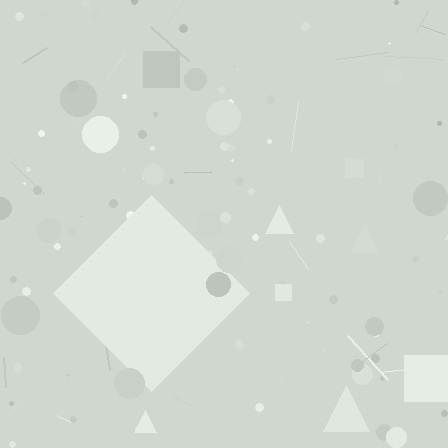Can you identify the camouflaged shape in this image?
The camouflaged shape is a diamond.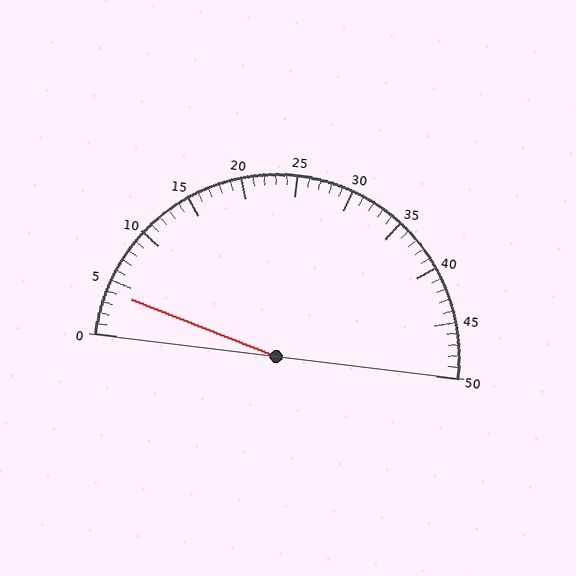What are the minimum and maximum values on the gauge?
The gauge ranges from 0 to 50.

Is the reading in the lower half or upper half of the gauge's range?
The reading is in the lower half of the range (0 to 50).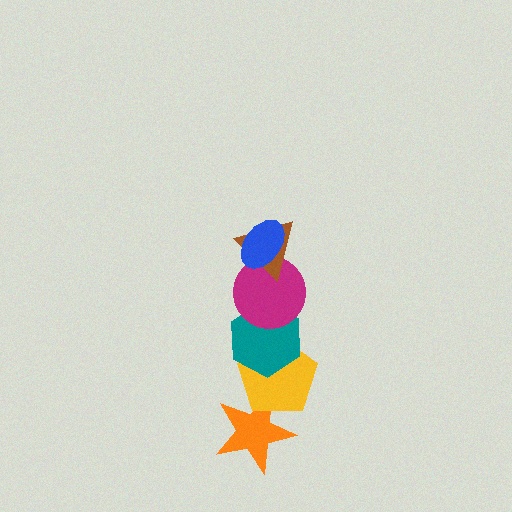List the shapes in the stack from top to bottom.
From top to bottom: the blue ellipse, the brown triangle, the magenta circle, the teal hexagon, the yellow pentagon, the orange star.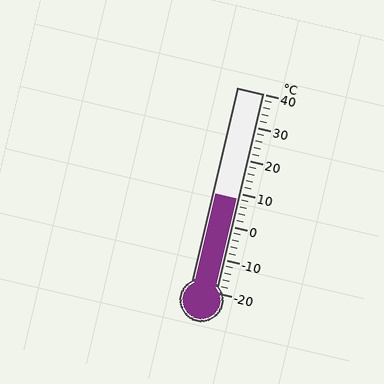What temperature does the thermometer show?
The thermometer shows approximately 8°C.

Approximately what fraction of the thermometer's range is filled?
The thermometer is filled to approximately 45% of its range.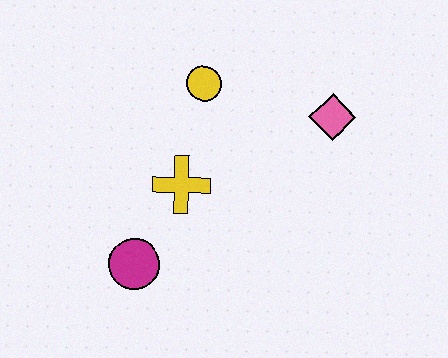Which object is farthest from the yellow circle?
The magenta circle is farthest from the yellow circle.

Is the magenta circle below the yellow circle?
Yes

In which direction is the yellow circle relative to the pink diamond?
The yellow circle is to the left of the pink diamond.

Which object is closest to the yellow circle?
The yellow cross is closest to the yellow circle.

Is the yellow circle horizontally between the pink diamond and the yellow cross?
Yes